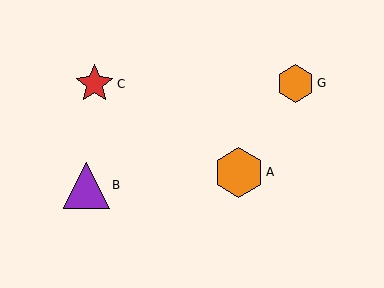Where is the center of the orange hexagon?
The center of the orange hexagon is at (239, 173).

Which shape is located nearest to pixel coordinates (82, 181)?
The purple triangle (labeled B) at (87, 185) is nearest to that location.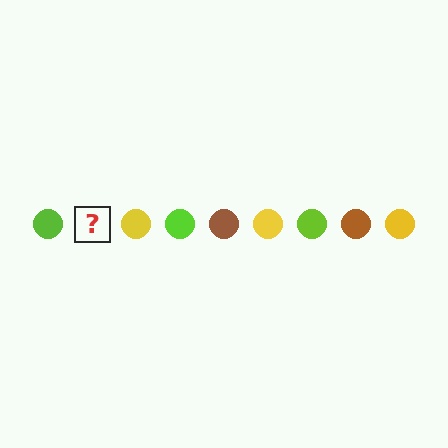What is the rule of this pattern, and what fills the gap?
The rule is that the pattern cycles through lime, brown, yellow circles. The gap should be filled with a brown circle.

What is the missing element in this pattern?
The missing element is a brown circle.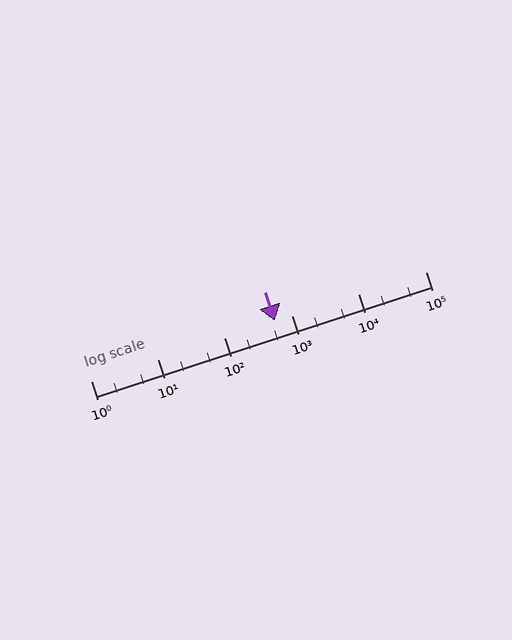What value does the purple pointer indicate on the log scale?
The pointer indicates approximately 560.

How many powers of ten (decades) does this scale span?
The scale spans 5 decades, from 1 to 100000.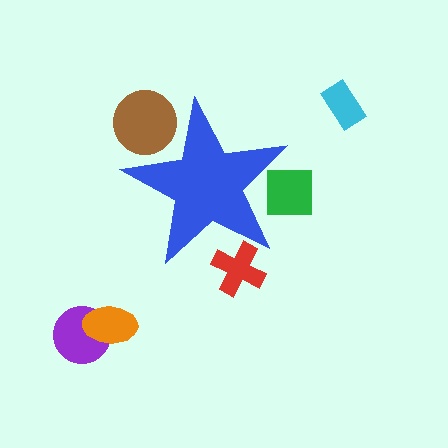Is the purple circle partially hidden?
No, the purple circle is fully visible.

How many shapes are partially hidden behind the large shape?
3 shapes are partially hidden.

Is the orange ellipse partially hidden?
No, the orange ellipse is fully visible.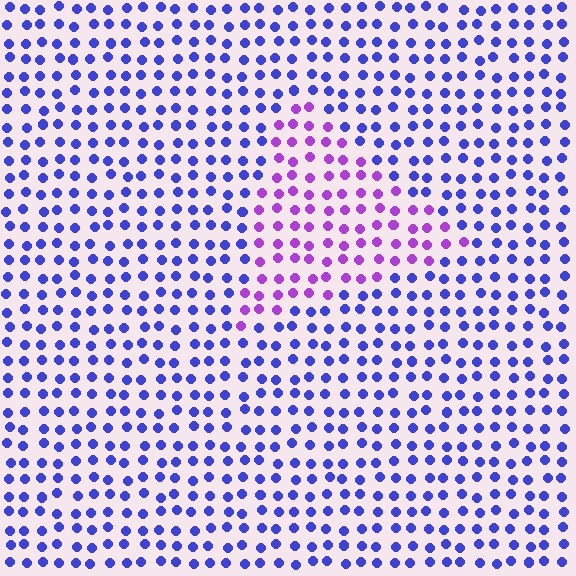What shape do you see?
I see a triangle.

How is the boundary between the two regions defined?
The boundary is defined purely by a slight shift in hue (about 47 degrees). Spacing, size, and orientation are identical on both sides.